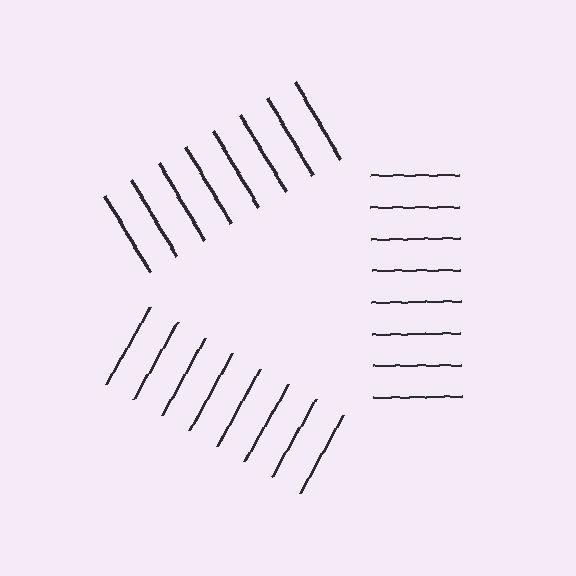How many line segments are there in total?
24 — 8 along each of the 3 edges.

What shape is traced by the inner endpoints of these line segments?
An illusory triangle — the line segments terminate on its edges but no continuous stroke is drawn.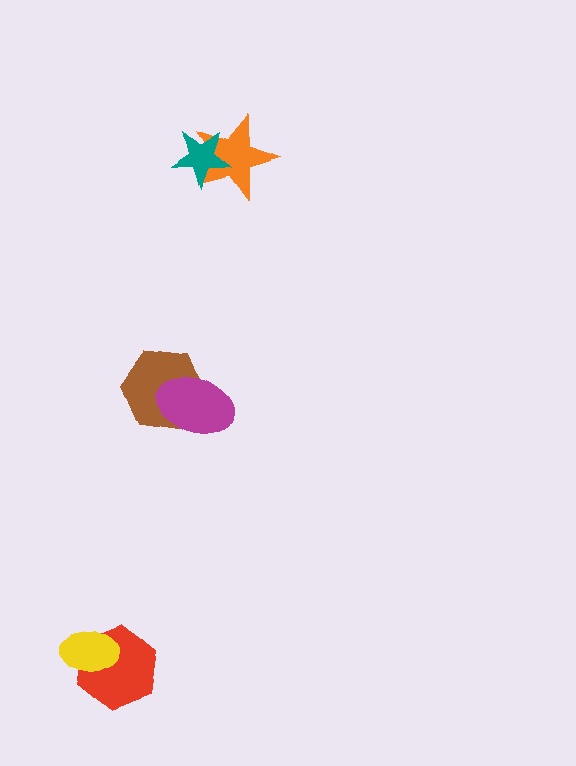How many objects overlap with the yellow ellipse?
1 object overlaps with the yellow ellipse.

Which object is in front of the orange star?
The teal star is in front of the orange star.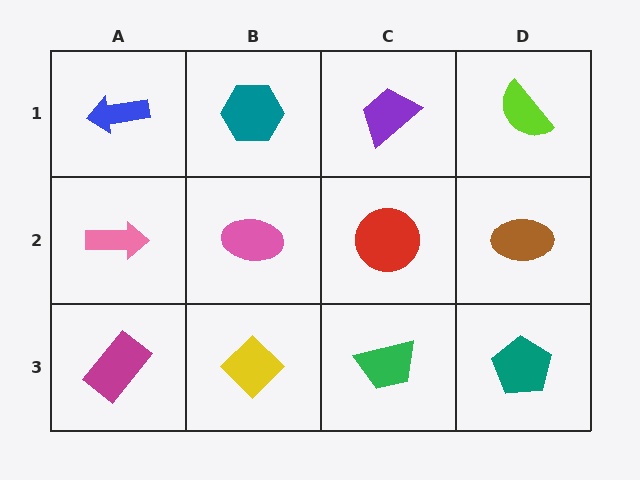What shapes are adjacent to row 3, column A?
A pink arrow (row 2, column A), a yellow diamond (row 3, column B).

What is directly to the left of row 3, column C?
A yellow diamond.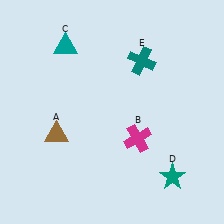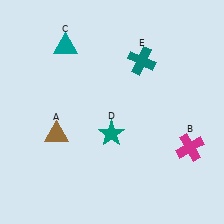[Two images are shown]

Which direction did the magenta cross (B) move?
The magenta cross (B) moved right.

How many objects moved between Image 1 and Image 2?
2 objects moved between the two images.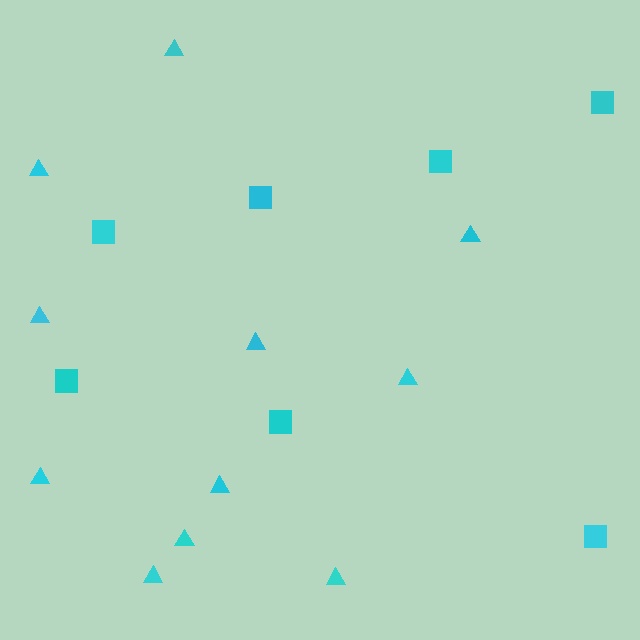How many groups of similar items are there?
There are 2 groups: one group of squares (7) and one group of triangles (11).